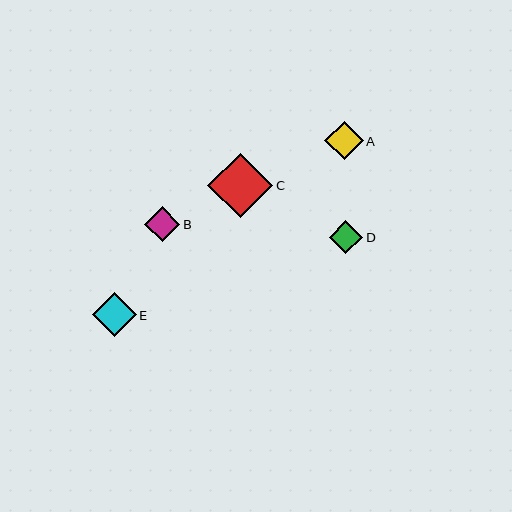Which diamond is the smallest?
Diamond D is the smallest with a size of approximately 34 pixels.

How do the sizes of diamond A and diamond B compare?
Diamond A and diamond B are approximately the same size.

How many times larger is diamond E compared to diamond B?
Diamond E is approximately 1.2 times the size of diamond B.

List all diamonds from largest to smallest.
From largest to smallest: C, E, A, B, D.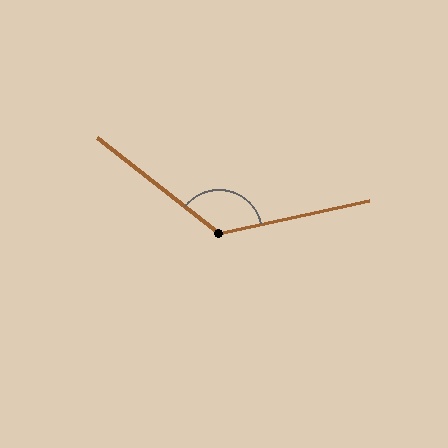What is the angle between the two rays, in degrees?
Approximately 130 degrees.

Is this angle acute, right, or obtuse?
It is obtuse.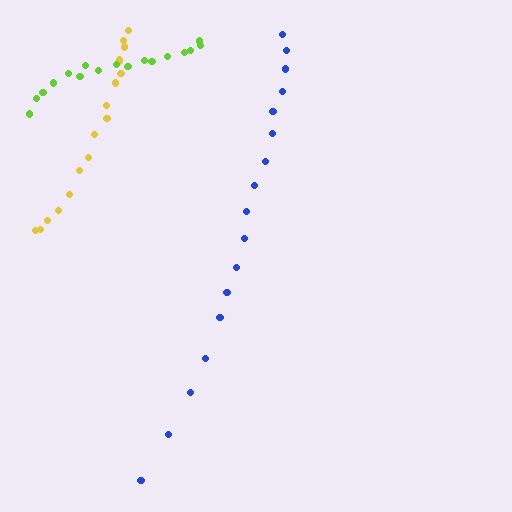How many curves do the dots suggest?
There are 3 distinct paths.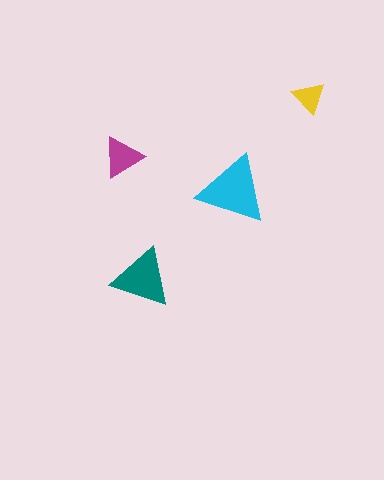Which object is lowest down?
The teal triangle is bottommost.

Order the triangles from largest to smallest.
the cyan one, the teal one, the magenta one, the yellow one.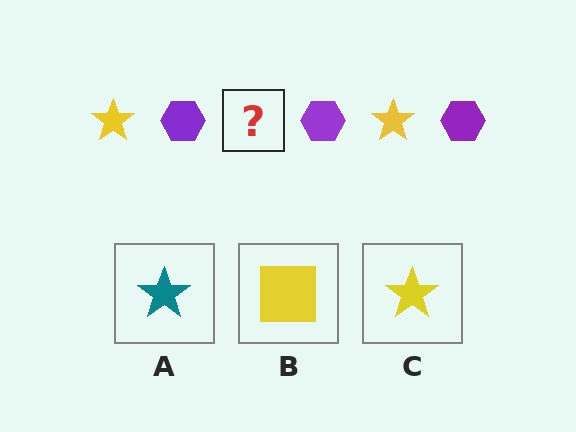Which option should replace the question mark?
Option C.